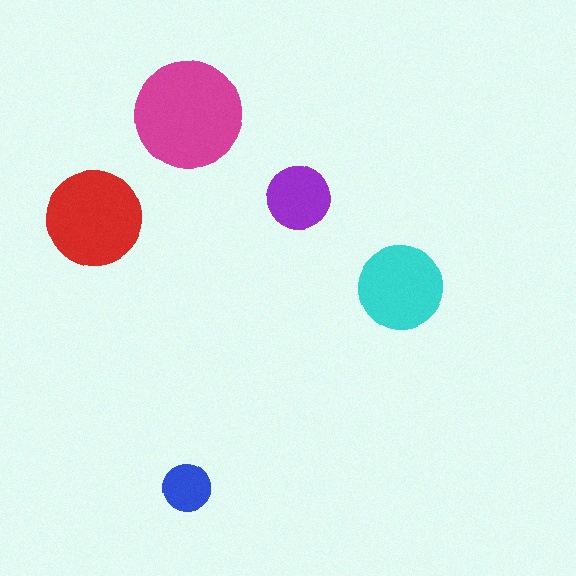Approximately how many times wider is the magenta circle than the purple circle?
About 1.5 times wider.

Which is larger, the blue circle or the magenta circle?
The magenta one.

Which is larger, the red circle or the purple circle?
The red one.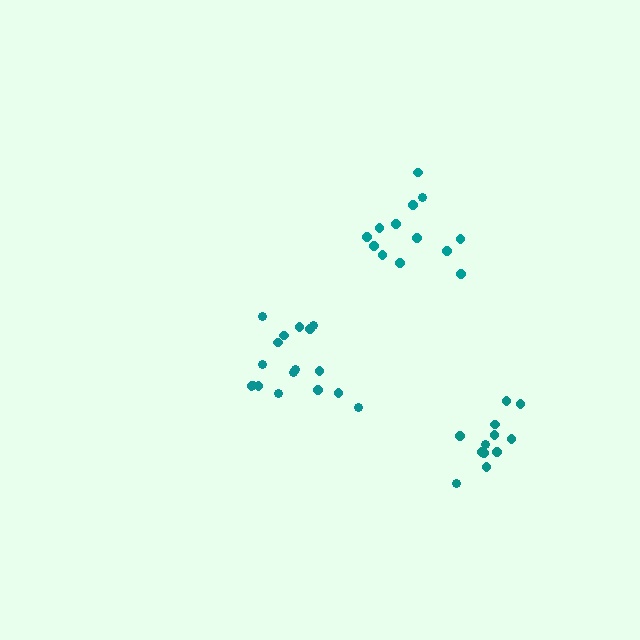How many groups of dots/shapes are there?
There are 3 groups.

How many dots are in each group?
Group 1: 17 dots, Group 2: 12 dots, Group 3: 13 dots (42 total).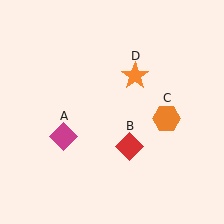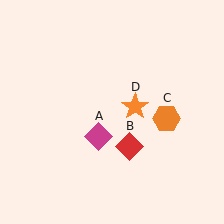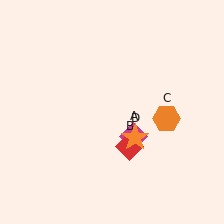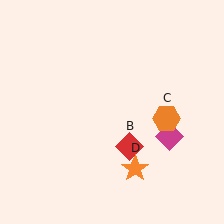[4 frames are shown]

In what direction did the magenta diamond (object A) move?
The magenta diamond (object A) moved right.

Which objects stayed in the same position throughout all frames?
Red diamond (object B) and orange hexagon (object C) remained stationary.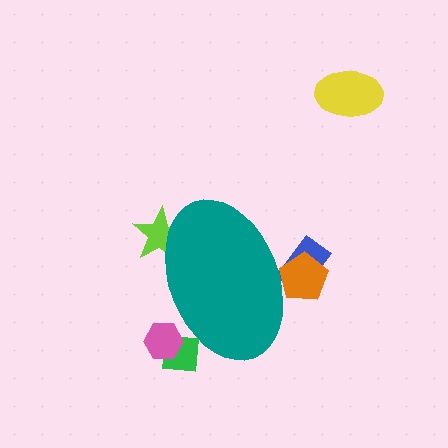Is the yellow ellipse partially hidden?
No, the yellow ellipse is fully visible.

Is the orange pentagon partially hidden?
Yes, the orange pentagon is partially hidden behind the teal ellipse.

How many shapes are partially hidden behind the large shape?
5 shapes are partially hidden.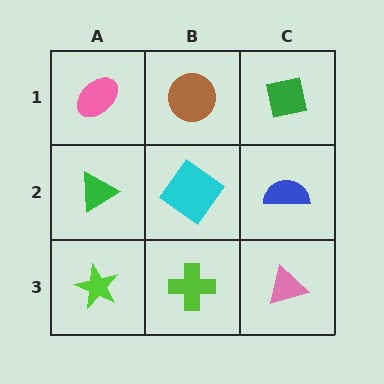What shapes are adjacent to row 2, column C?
A green square (row 1, column C), a pink triangle (row 3, column C), a cyan diamond (row 2, column B).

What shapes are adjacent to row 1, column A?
A green triangle (row 2, column A), a brown circle (row 1, column B).